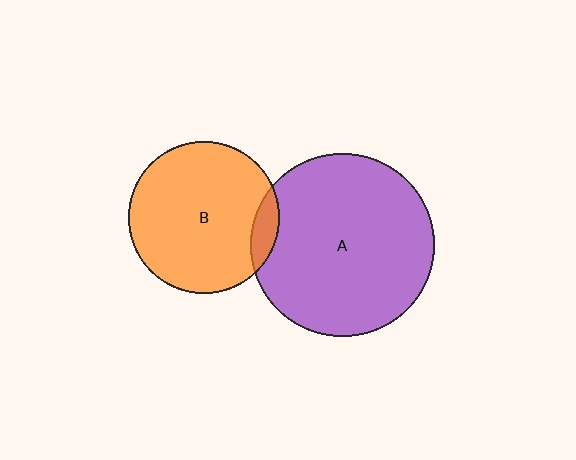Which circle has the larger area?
Circle A (purple).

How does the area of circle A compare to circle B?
Approximately 1.5 times.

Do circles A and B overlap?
Yes.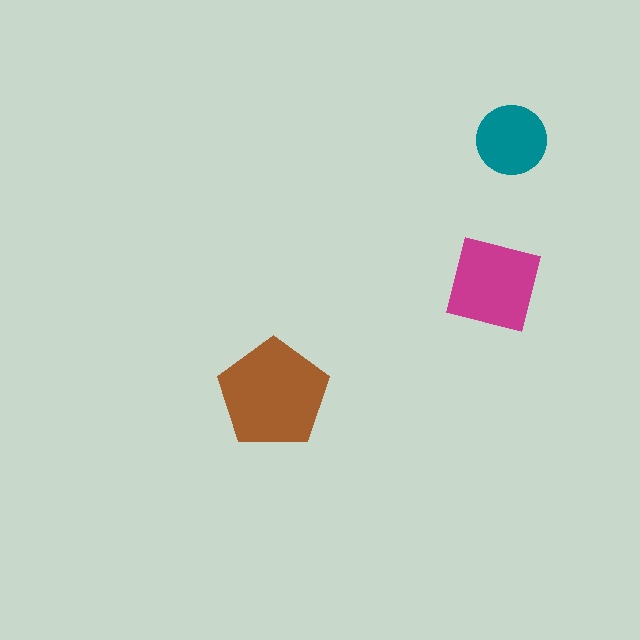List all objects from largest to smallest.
The brown pentagon, the magenta square, the teal circle.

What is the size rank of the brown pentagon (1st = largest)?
1st.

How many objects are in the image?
There are 3 objects in the image.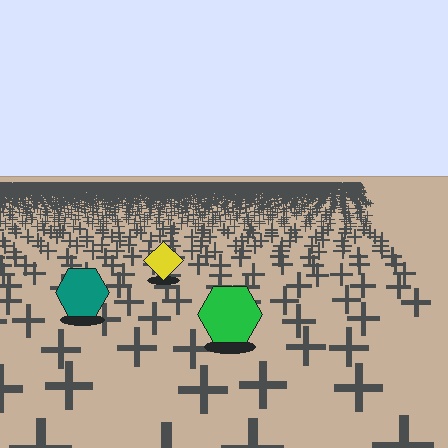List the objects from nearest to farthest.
From nearest to farthest: the green hexagon, the teal hexagon, the yellow diamond.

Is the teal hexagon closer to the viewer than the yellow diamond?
Yes. The teal hexagon is closer — you can tell from the texture gradient: the ground texture is coarser near it.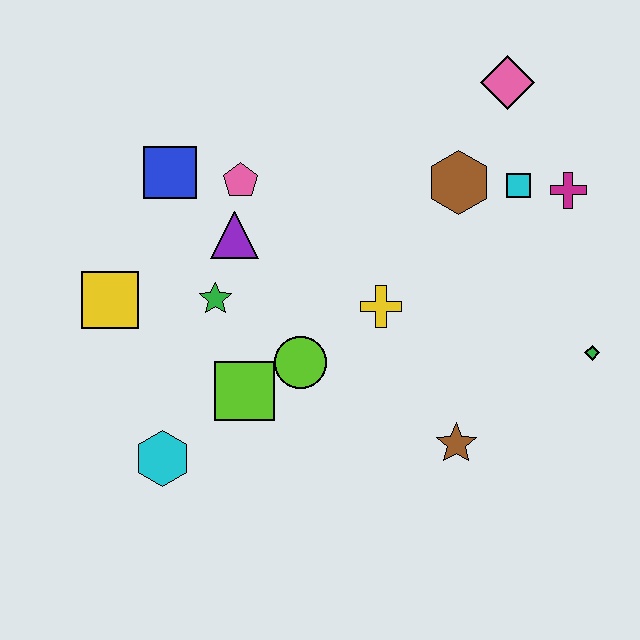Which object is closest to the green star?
The purple triangle is closest to the green star.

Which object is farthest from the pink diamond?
The cyan hexagon is farthest from the pink diamond.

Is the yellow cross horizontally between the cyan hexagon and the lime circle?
No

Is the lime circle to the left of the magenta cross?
Yes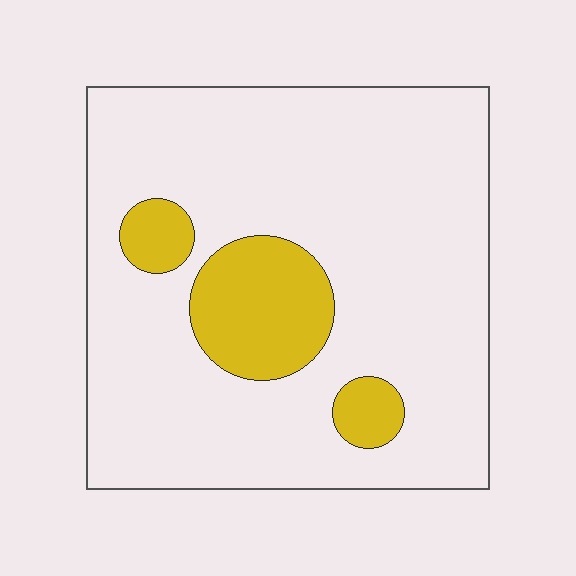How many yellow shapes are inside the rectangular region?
3.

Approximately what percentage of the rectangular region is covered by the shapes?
Approximately 15%.